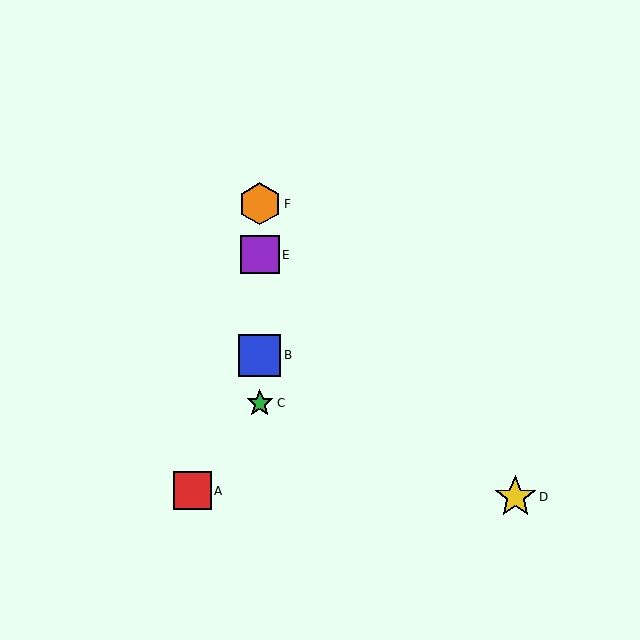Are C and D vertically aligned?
No, C is at x≈260 and D is at x≈515.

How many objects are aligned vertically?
4 objects (B, C, E, F) are aligned vertically.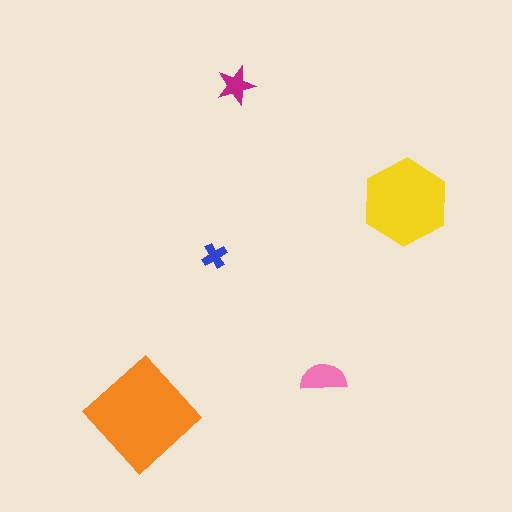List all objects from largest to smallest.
The orange diamond, the yellow hexagon, the pink semicircle, the magenta star, the blue cross.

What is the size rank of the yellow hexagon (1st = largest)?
2nd.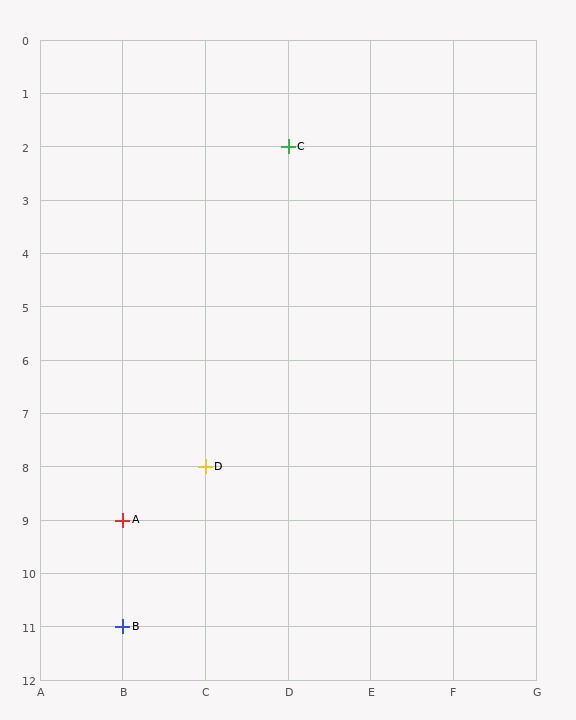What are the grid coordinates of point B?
Point B is at grid coordinates (B, 11).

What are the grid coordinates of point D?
Point D is at grid coordinates (C, 8).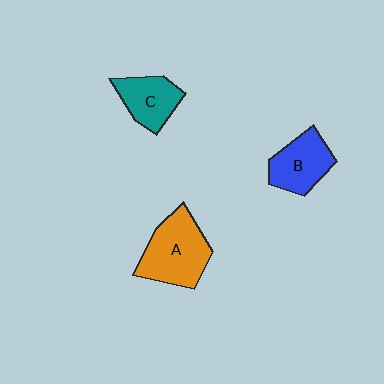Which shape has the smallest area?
Shape C (teal).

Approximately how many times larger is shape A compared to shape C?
Approximately 1.5 times.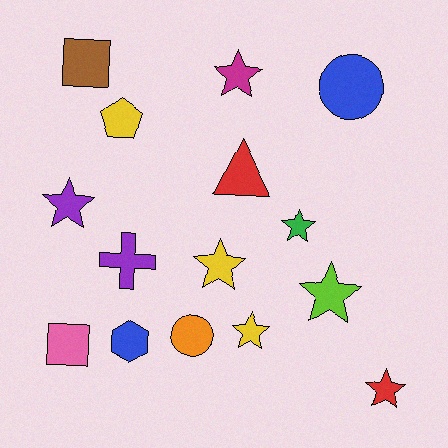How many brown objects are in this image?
There is 1 brown object.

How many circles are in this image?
There are 2 circles.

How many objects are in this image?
There are 15 objects.